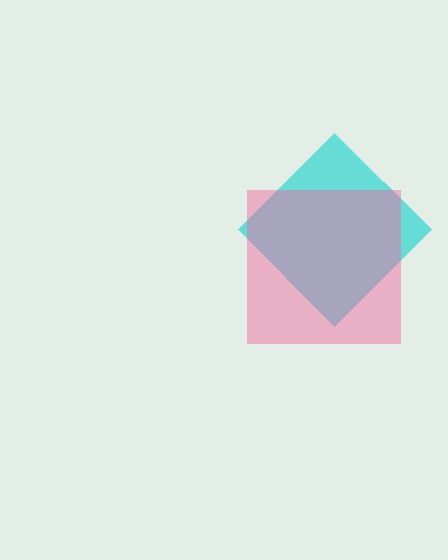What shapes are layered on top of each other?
The layered shapes are: a cyan diamond, a pink square.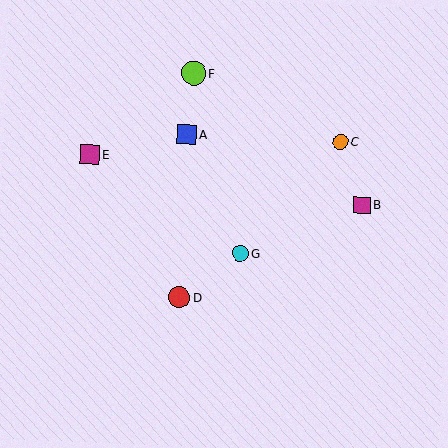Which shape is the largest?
The lime circle (labeled F) is the largest.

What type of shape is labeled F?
Shape F is a lime circle.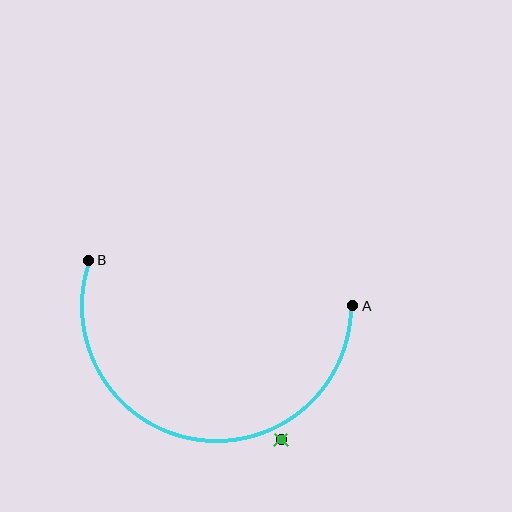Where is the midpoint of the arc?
The arc midpoint is the point on the curve farthest from the straight line joining A and B. It sits below that line.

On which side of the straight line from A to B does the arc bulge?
The arc bulges below the straight line connecting A and B.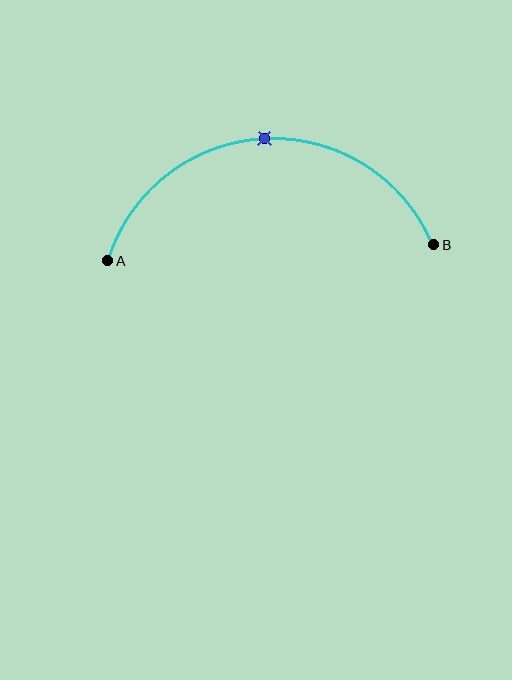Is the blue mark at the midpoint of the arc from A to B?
Yes. The blue mark lies on the arc at equal arc-length from both A and B — it is the arc midpoint.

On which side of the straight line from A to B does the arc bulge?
The arc bulges above the straight line connecting A and B.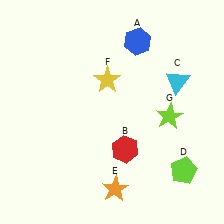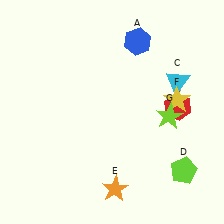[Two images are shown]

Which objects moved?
The objects that moved are: the red hexagon (B), the yellow star (F).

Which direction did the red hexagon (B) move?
The red hexagon (B) moved right.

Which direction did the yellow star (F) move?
The yellow star (F) moved right.